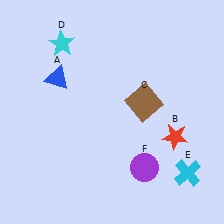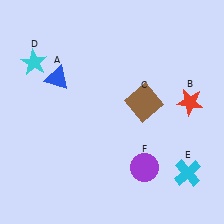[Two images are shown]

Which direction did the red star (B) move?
The red star (B) moved up.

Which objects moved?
The objects that moved are: the red star (B), the cyan star (D).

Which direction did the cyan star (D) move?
The cyan star (D) moved left.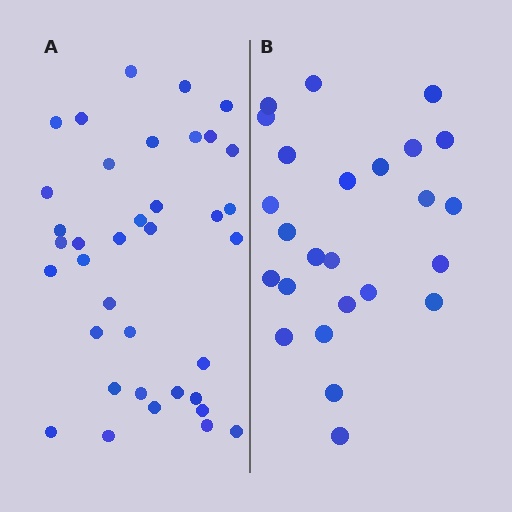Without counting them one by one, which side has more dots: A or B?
Region A (the left region) has more dots.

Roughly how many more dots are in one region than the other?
Region A has roughly 12 or so more dots than region B.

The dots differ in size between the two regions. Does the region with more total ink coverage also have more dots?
No. Region B has more total ink coverage because its dots are larger, but region A actually contains more individual dots. Total area can be misleading — the number of items is what matters here.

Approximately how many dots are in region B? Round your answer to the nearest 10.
About 20 dots. (The exact count is 25, which rounds to 20.)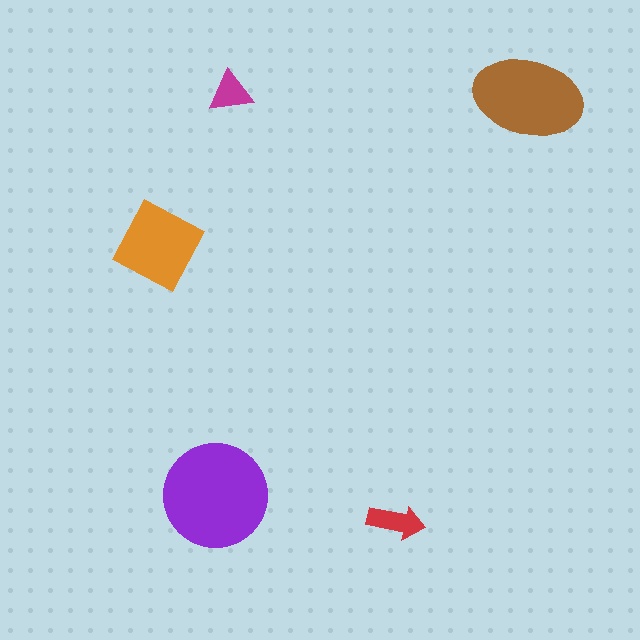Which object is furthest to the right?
The brown ellipse is rightmost.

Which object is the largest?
The purple circle.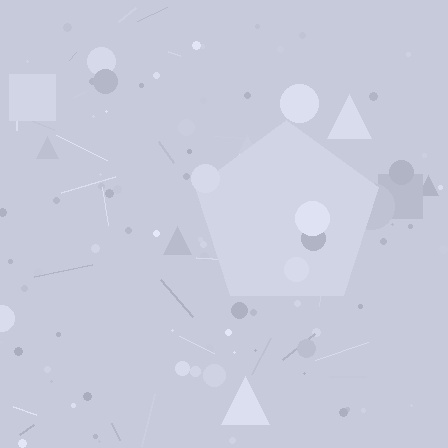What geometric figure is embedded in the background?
A pentagon is embedded in the background.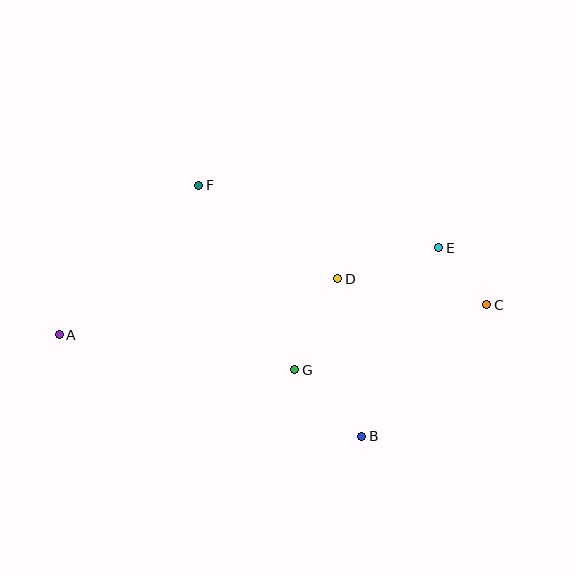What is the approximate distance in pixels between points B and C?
The distance between B and C is approximately 181 pixels.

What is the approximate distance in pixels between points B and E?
The distance between B and E is approximately 204 pixels.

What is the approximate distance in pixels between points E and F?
The distance between E and F is approximately 248 pixels.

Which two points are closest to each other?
Points C and E are closest to each other.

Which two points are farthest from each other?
Points A and C are farthest from each other.